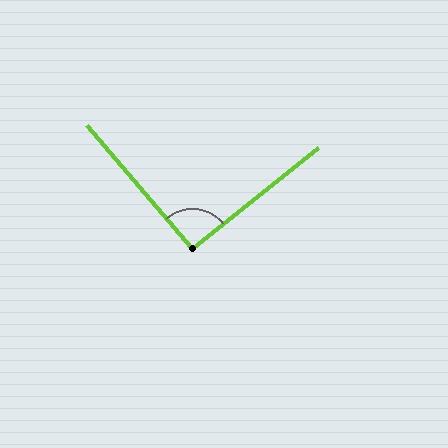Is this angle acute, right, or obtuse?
It is approximately a right angle.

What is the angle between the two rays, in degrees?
Approximately 92 degrees.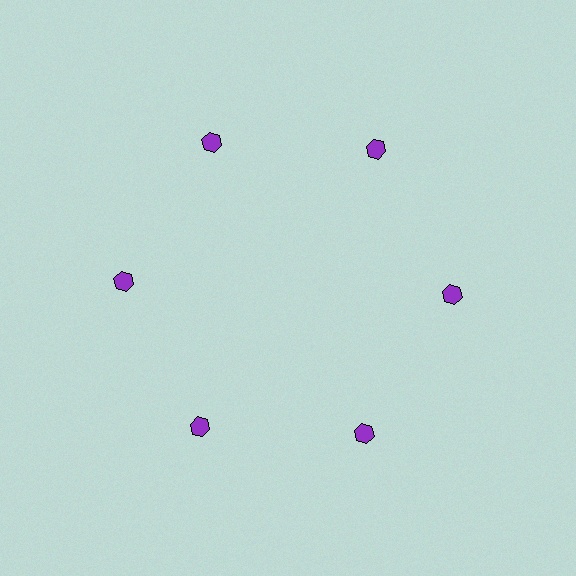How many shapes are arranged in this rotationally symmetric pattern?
There are 6 shapes, arranged in 6 groups of 1.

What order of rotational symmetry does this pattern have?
This pattern has 6-fold rotational symmetry.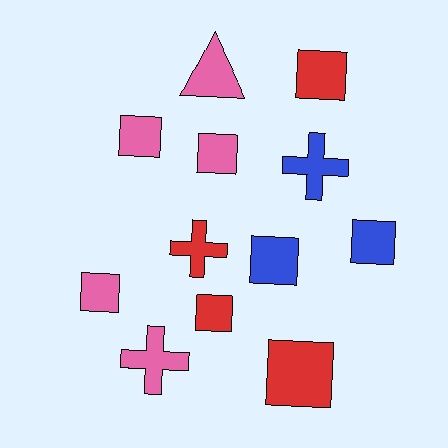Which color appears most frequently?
Pink, with 5 objects.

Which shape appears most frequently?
Square, with 8 objects.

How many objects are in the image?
There are 12 objects.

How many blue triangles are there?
There are no blue triangles.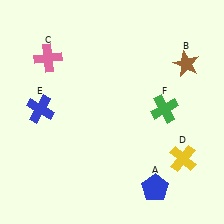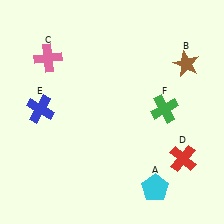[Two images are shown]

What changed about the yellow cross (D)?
In Image 1, D is yellow. In Image 2, it changed to red.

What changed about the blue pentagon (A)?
In Image 1, A is blue. In Image 2, it changed to cyan.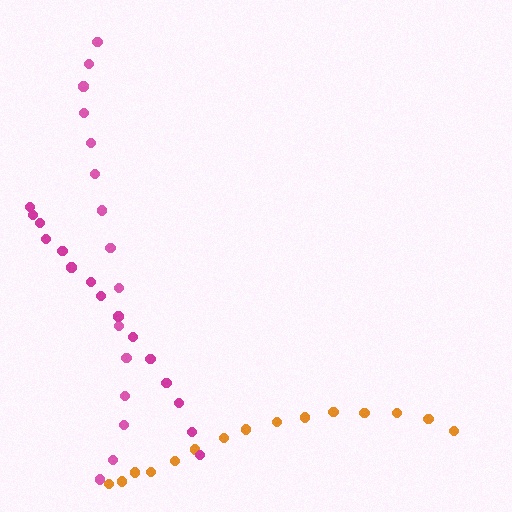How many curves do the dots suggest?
There are 3 distinct paths.